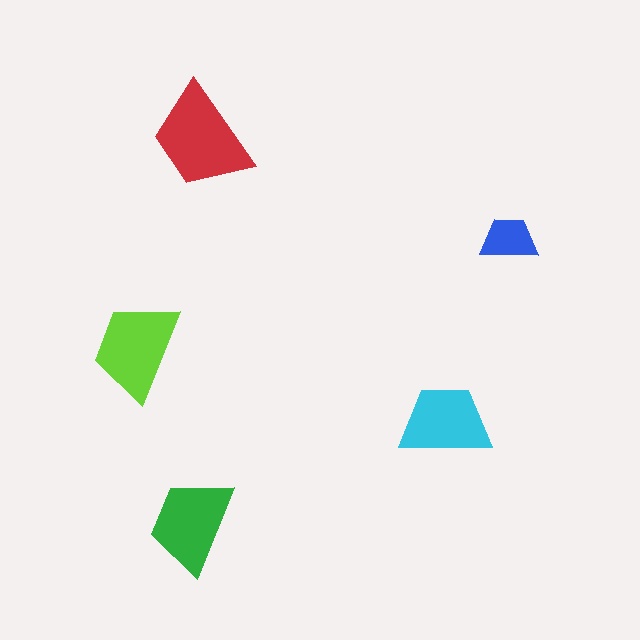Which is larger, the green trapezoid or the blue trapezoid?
The green one.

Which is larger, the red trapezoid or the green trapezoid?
The red one.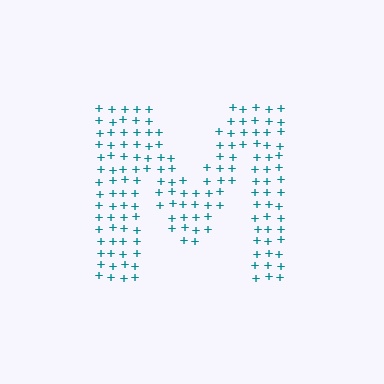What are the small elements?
The small elements are plus signs.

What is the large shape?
The large shape is the letter M.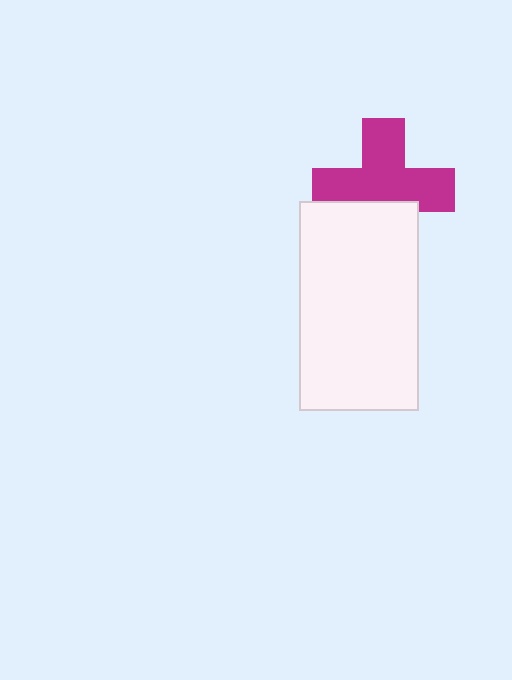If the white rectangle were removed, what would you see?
You would see the complete magenta cross.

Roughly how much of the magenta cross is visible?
Most of it is visible (roughly 69%).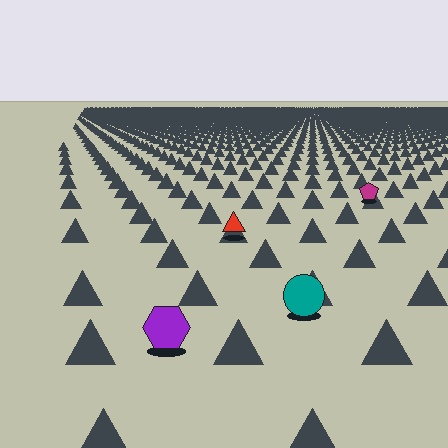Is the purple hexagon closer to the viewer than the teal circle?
Yes. The purple hexagon is closer — you can tell from the texture gradient: the ground texture is coarser near it.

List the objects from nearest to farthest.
From nearest to farthest: the purple hexagon, the teal circle, the red triangle, the magenta pentagon.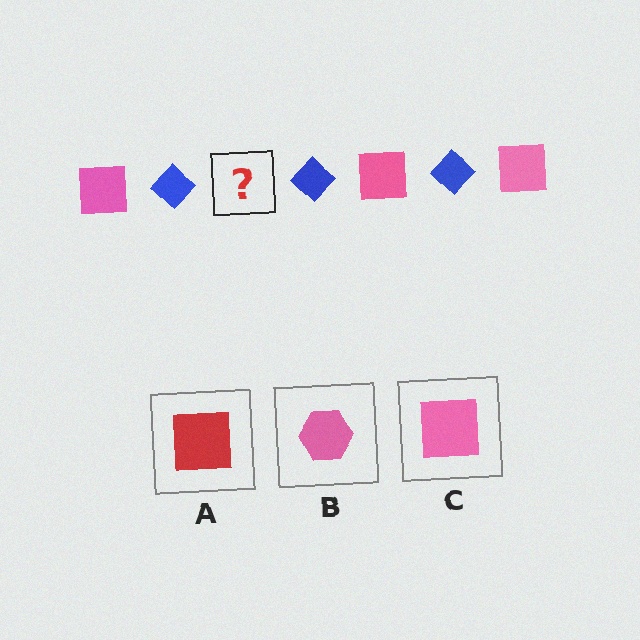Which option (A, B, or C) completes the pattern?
C.